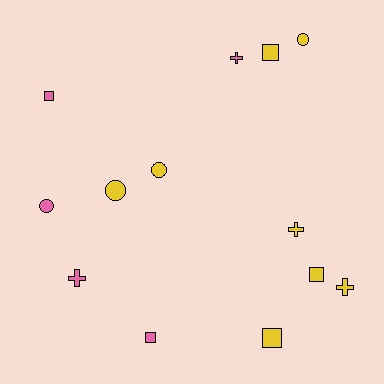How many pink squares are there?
There are 2 pink squares.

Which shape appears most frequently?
Square, with 5 objects.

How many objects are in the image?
There are 13 objects.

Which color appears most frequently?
Yellow, with 8 objects.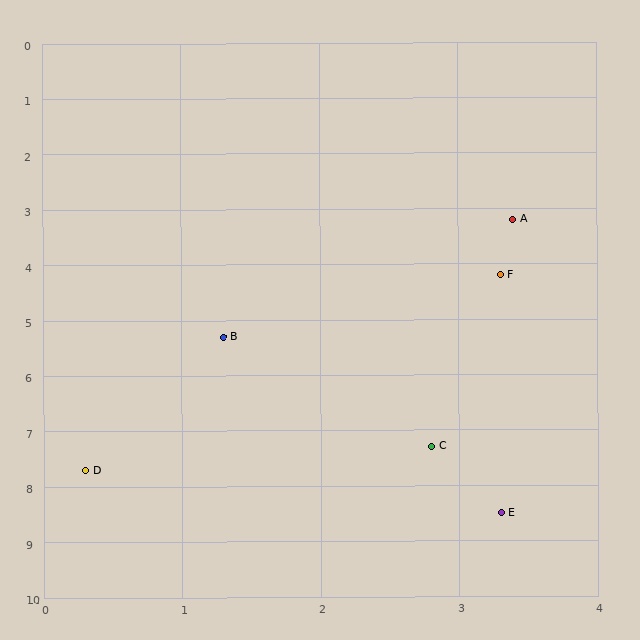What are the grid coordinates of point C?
Point C is at approximately (2.8, 7.3).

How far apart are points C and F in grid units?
Points C and F are about 3.1 grid units apart.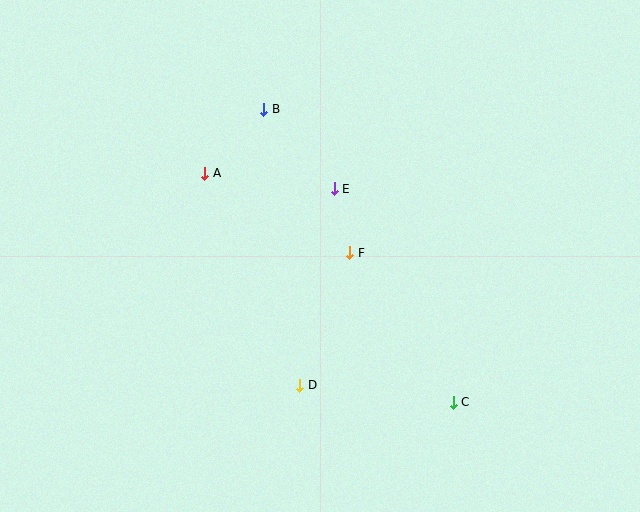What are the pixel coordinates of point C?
Point C is at (453, 402).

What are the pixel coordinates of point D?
Point D is at (300, 385).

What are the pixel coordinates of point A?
Point A is at (205, 173).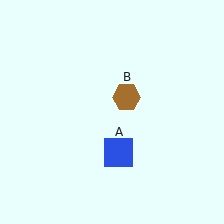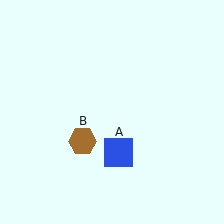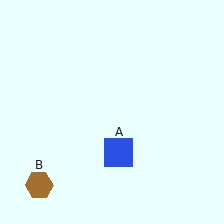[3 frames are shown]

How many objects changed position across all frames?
1 object changed position: brown hexagon (object B).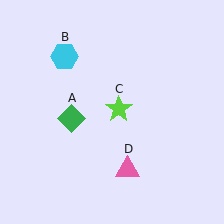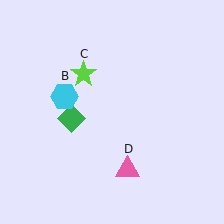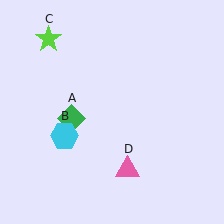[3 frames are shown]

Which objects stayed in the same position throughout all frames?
Green diamond (object A) and pink triangle (object D) remained stationary.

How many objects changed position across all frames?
2 objects changed position: cyan hexagon (object B), lime star (object C).